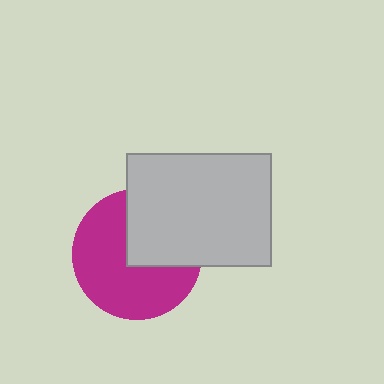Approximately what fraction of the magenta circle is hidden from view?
Roughly 38% of the magenta circle is hidden behind the light gray rectangle.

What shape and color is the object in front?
The object in front is a light gray rectangle.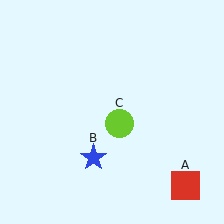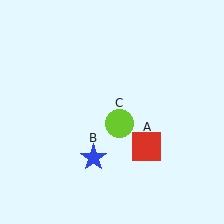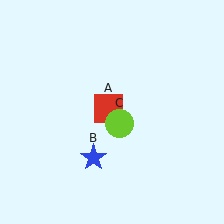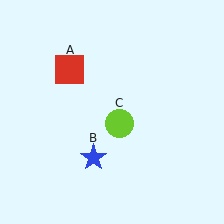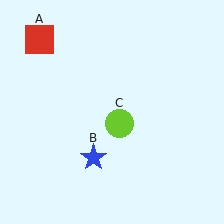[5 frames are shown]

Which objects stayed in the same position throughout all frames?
Blue star (object B) and lime circle (object C) remained stationary.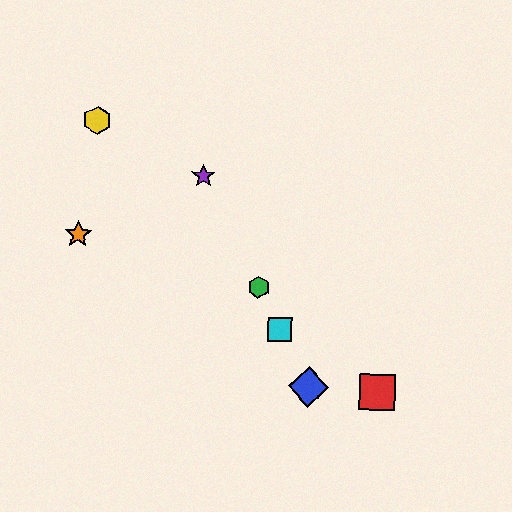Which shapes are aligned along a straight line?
The blue diamond, the green hexagon, the purple star, the cyan square are aligned along a straight line.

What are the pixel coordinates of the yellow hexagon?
The yellow hexagon is at (97, 120).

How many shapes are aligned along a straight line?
4 shapes (the blue diamond, the green hexagon, the purple star, the cyan square) are aligned along a straight line.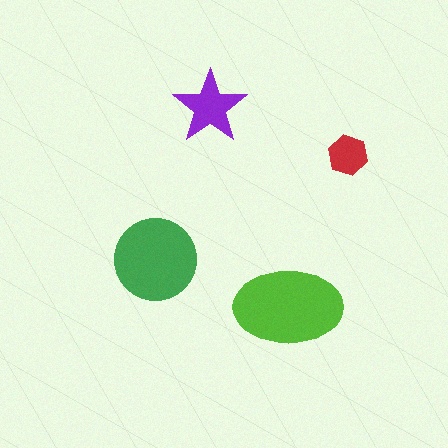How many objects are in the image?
There are 4 objects in the image.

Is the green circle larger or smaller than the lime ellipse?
Smaller.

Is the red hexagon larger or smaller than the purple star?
Smaller.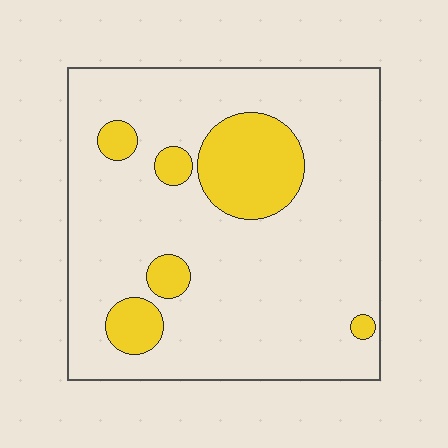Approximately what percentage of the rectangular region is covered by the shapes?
Approximately 15%.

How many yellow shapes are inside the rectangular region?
6.